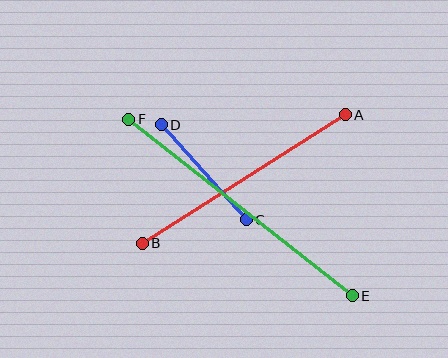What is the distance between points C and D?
The distance is approximately 128 pixels.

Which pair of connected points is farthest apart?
Points E and F are farthest apart.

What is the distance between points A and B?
The distance is approximately 241 pixels.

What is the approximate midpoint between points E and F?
The midpoint is at approximately (241, 207) pixels.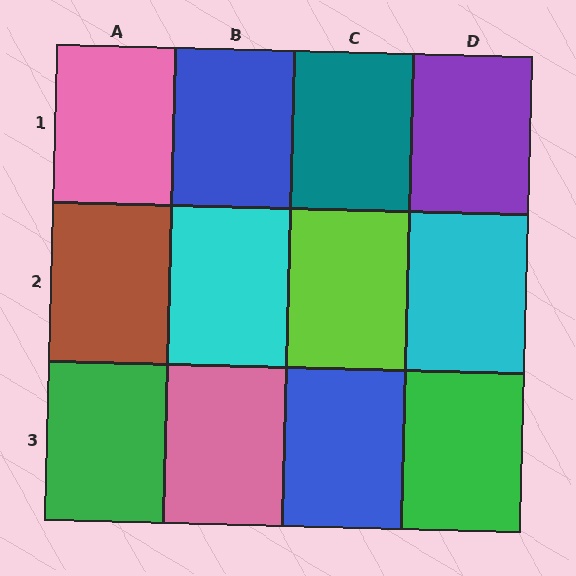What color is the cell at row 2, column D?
Cyan.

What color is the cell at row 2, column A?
Brown.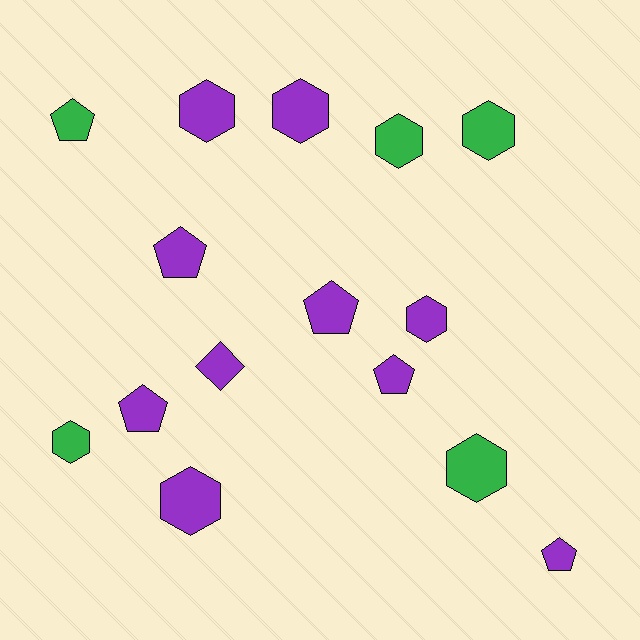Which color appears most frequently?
Purple, with 10 objects.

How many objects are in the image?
There are 15 objects.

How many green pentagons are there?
There is 1 green pentagon.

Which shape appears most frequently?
Hexagon, with 8 objects.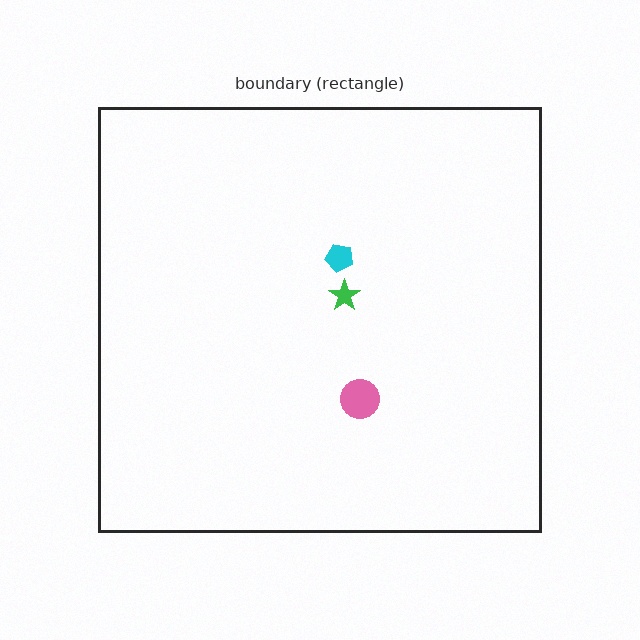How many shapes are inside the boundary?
3 inside, 0 outside.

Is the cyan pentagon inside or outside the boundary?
Inside.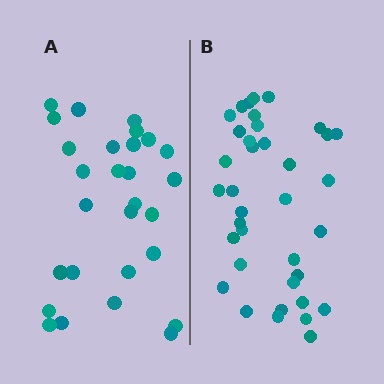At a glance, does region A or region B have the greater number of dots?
Region B (the right region) has more dots.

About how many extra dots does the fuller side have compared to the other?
Region B has roughly 8 or so more dots than region A.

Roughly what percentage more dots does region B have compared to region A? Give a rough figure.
About 30% more.